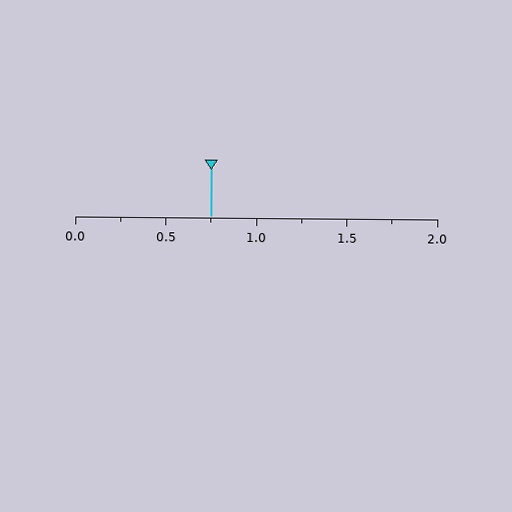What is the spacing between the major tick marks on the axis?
The major ticks are spaced 0.5 apart.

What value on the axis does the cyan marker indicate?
The marker indicates approximately 0.75.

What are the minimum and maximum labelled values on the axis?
The axis runs from 0.0 to 2.0.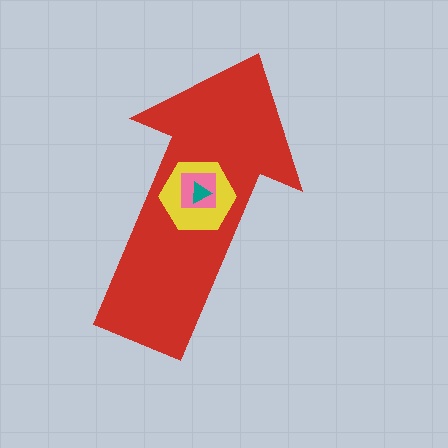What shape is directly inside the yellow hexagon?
The pink square.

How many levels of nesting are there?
4.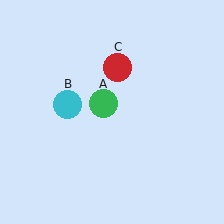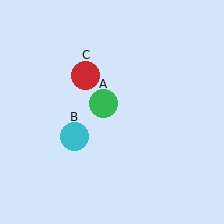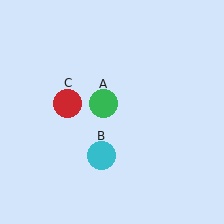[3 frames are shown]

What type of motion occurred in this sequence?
The cyan circle (object B), red circle (object C) rotated counterclockwise around the center of the scene.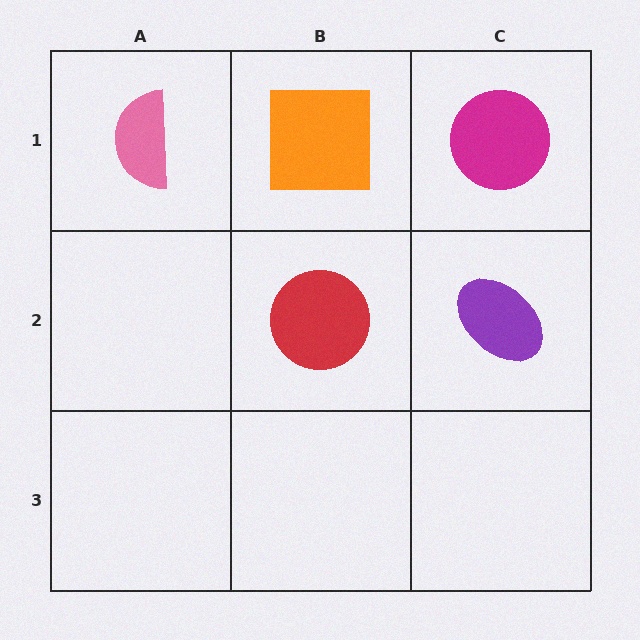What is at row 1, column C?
A magenta circle.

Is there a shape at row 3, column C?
No, that cell is empty.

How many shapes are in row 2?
2 shapes.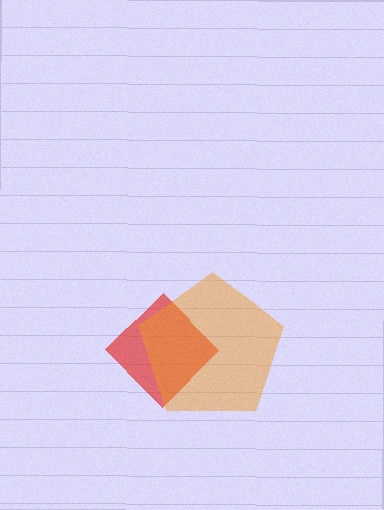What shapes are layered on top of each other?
The layered shapes are: a red diamond, an orange pentagon.